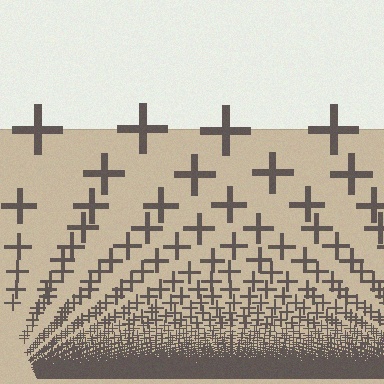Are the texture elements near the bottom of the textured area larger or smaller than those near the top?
Smaller. The gradient is inverted — elements near the bottom are smaller and denser.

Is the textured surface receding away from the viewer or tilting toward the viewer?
The surface appears to tilt toward the viewer. Texture elements get larger and sparser toward the top.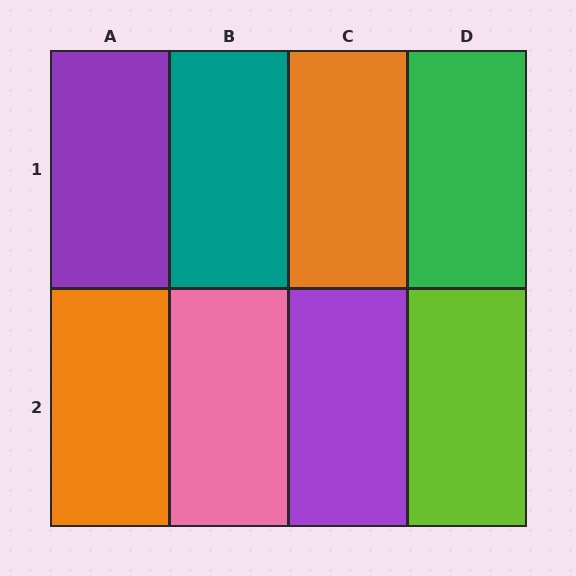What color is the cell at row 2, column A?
Orange.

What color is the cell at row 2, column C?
Purple.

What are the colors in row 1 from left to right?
Purple, teal, orange, green.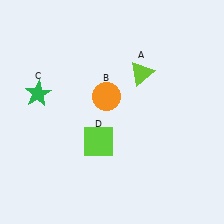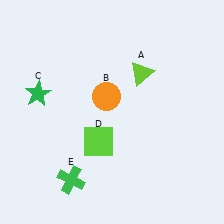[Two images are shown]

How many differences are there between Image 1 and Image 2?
There is 1 difference between the two images.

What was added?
A green cross (E) was added in Image 2.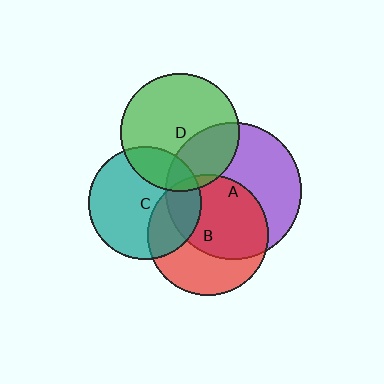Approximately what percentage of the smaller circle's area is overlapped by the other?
Approximately 30%.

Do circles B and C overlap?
Yes.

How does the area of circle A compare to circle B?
Approximately 1.3 times.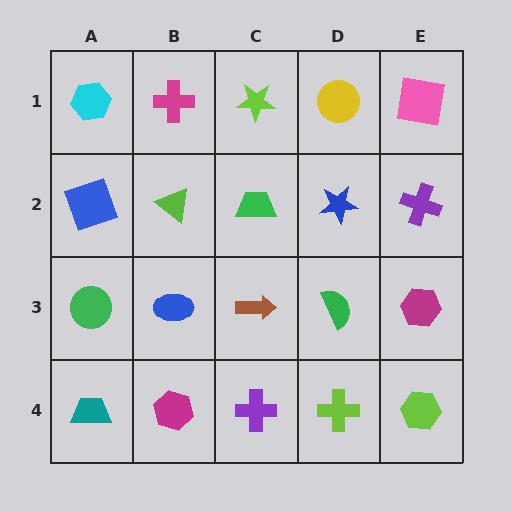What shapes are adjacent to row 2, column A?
A cyan hexagon (row 1, column A), a green circle (row 3, column A), a lime triangle (row 2, column B).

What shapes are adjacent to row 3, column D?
A blue star (row 2, column D), a lime cross (row 4, column D), a brown arrow (row 3, column C), a magenta hexagon (row 3, column E).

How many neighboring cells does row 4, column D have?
3.